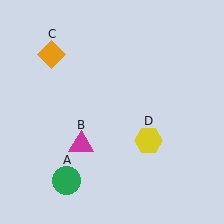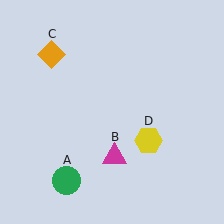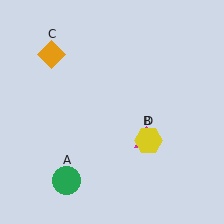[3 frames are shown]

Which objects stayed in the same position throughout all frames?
Green circle (object A) and orange diamond (object C) and yellow hexagon (object D) remained stationary.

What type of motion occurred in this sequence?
The magenta triangle (object B) rotated counterclockwise around the center of the scene.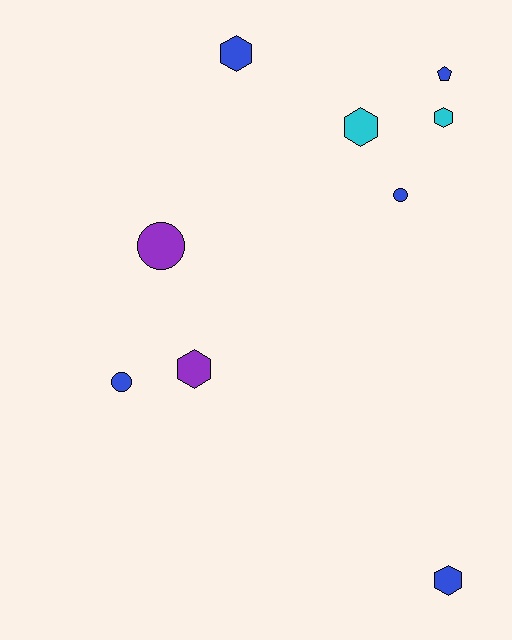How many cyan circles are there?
There are no cyan circles.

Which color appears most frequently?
Blue, with 5 objects.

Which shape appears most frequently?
Hexagon, with 5 objects.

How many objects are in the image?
There are 9 objects.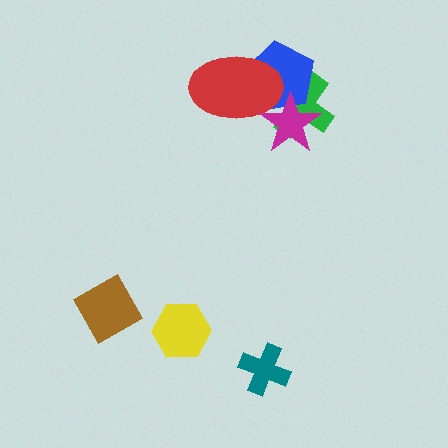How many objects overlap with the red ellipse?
3 objects overlap with the red ellipse.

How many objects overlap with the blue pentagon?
3 objects overlap with the blue pentagon.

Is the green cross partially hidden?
Yes, it is partially covered by another shape.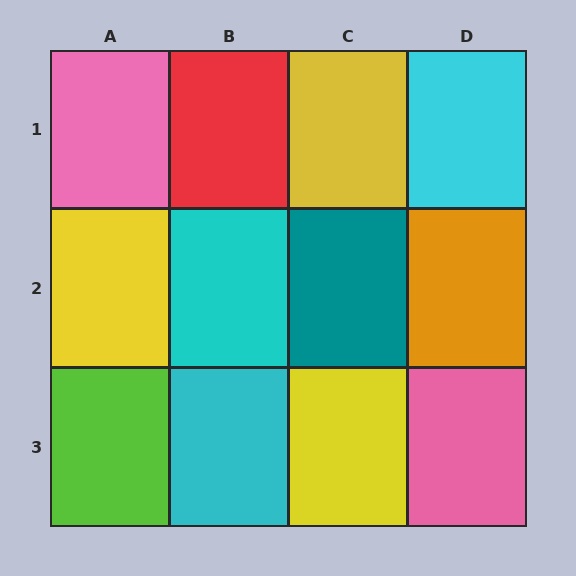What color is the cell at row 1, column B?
Red.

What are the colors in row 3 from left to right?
Lime, cyan, yellow, pink.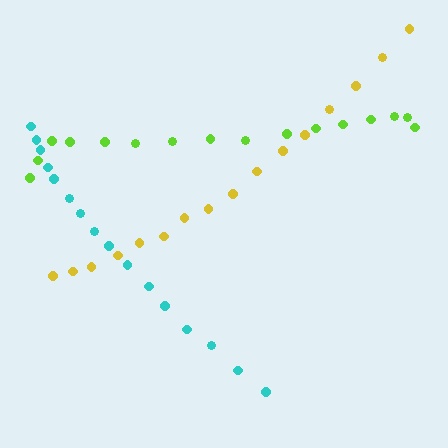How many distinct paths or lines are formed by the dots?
There are 3 distinct paths.